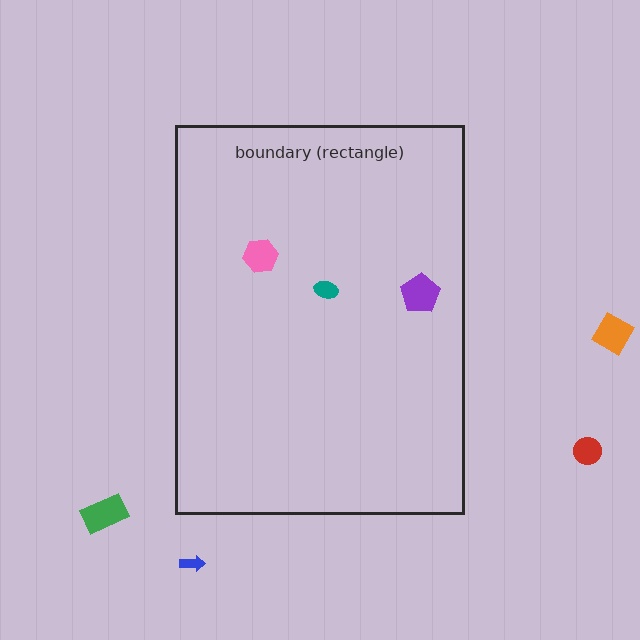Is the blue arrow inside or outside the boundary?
Outside.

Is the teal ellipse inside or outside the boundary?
Inside.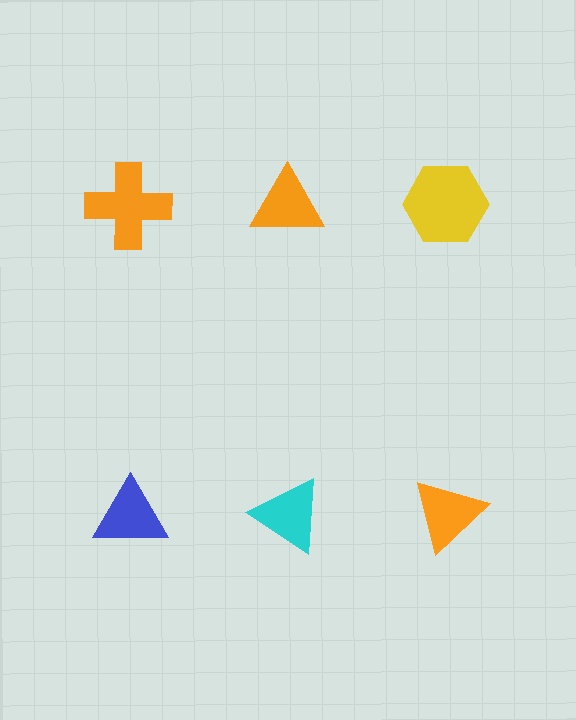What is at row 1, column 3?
A yellow hexagon.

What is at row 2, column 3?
An orange triangle.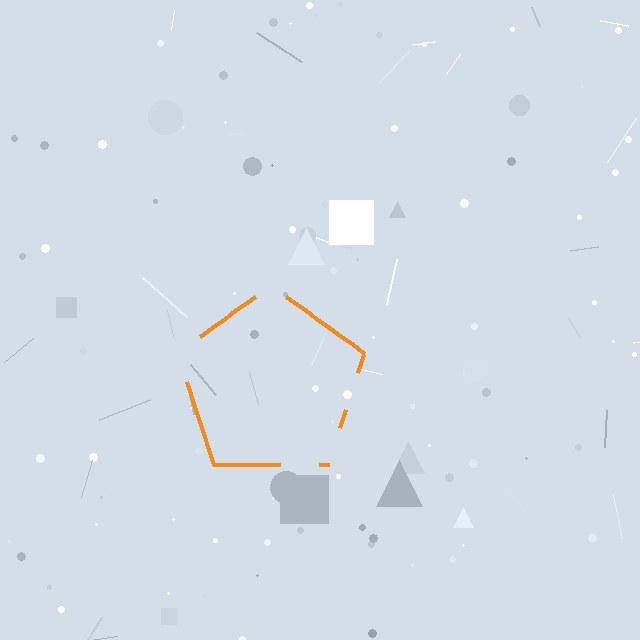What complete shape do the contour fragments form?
The contour fragments form a pentagon.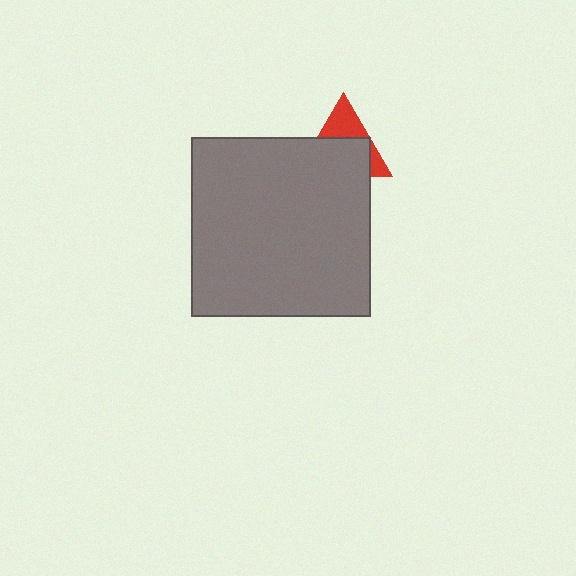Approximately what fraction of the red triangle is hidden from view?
Roughly 62% of the red triangle is hidden behind the gray square.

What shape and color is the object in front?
The object in front is a gray square.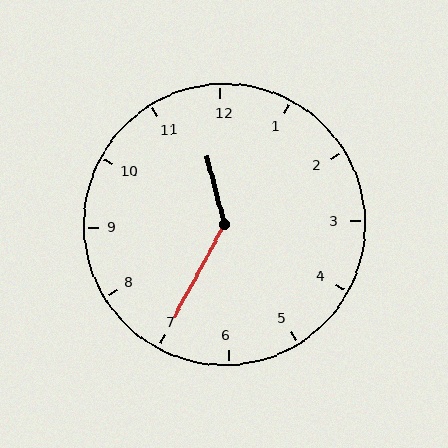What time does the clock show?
11:35.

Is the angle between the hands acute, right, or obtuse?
It is obtuse.